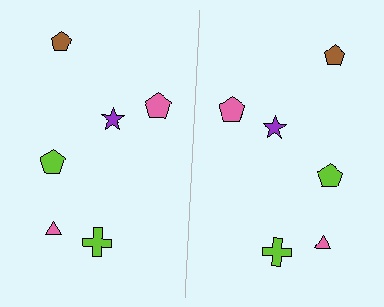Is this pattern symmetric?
Yes, this pattern has bilateral (reflection) symmetry.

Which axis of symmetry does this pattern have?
The pattern has a vertical axis of symmetry running through the center of the image.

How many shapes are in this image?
There are 12 shapes in this image.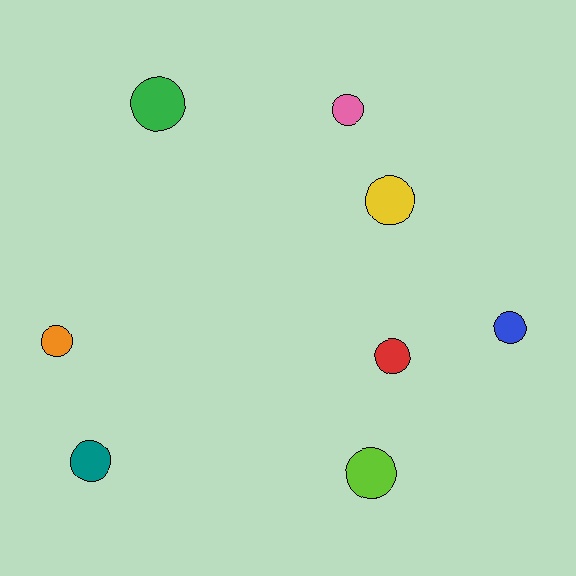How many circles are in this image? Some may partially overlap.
There are 8 circles.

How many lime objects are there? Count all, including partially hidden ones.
There is 1 lime object.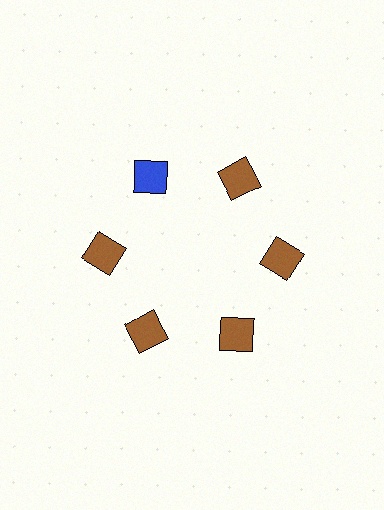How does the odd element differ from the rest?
It has a different color: blue instead of brown.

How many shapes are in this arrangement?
There are 6 shapes arranged in a ring pattern.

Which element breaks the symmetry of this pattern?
The blue diamond at roughly the 11 o'clock position breaks the symmetry. All other shapes are brown diamonds.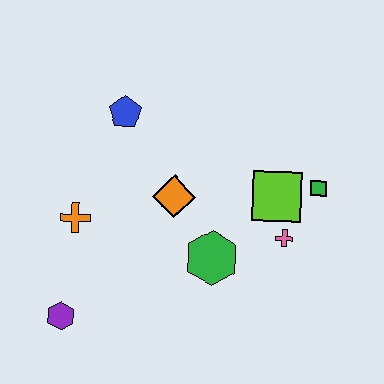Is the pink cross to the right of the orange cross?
Yes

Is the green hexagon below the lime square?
Yes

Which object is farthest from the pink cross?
The purple hexagon is farthest from the pink cross.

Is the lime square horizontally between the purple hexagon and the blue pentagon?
No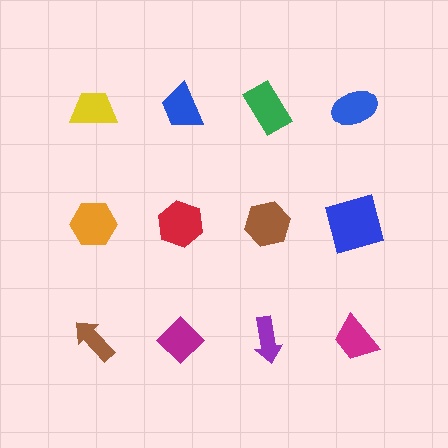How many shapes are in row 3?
4 shapes.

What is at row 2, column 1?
An orange hexagon.